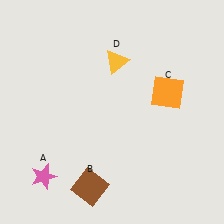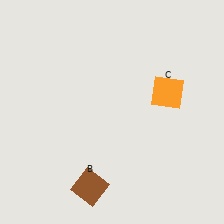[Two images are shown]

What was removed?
The pink star (A), the yellow triangle (D) were removed in Image 2.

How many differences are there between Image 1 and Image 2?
There are 2 differences between the two images.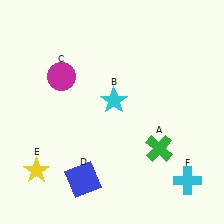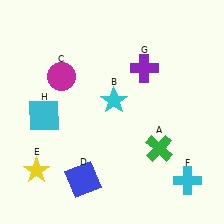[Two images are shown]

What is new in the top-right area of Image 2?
A purple cross (G) was added in the top-right area of Image 2.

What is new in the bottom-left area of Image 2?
A cyan square (H) was added in the bottom-left area of Image 2.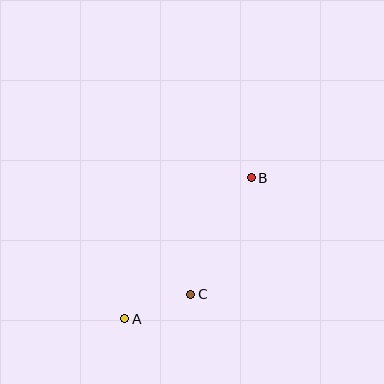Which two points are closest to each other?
Points A and C are closest to each other.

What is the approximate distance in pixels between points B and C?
The distance between B and C is approximately 131 pixels.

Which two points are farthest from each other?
Points A and B are farthest from each other.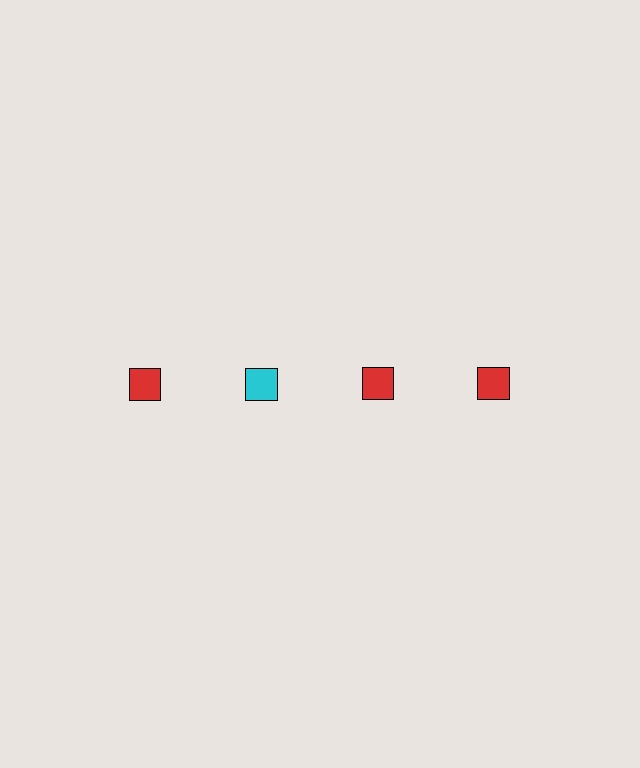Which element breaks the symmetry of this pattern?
The cyan square in the top row, second from left column breaks the symmetry. All other shapes are red squares.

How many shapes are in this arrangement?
There are 4 shapes arranged in a grid pattern.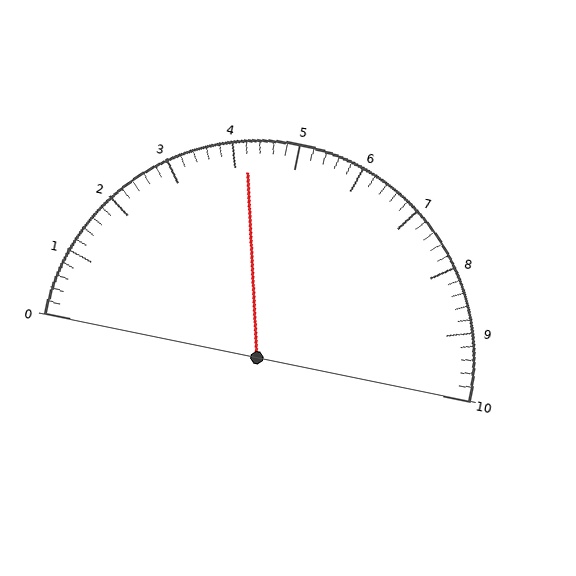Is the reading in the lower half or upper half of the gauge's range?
The reading is in the lower half of the range (0 to 10).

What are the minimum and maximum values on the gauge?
The gauge ranges from 0 to 10.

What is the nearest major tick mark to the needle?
The nearest major tick mark is 4.